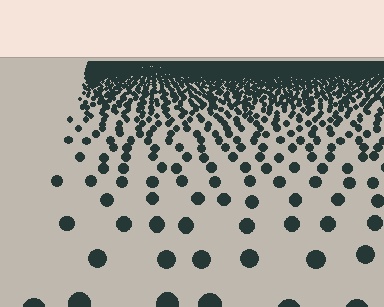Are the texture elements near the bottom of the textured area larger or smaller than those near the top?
Larger. Near the bottom, elements are closer to the viewer and appear at a bigger on-screen size.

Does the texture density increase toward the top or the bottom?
Density increases toward the top.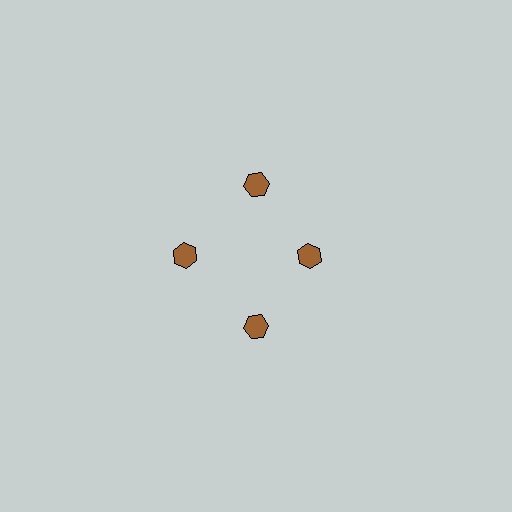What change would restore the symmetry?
The symmetry would be restored by moving it outward, back onto the ring so that all 4 hexagons sit at equal angles and equal distance from the center.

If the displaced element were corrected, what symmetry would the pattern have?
It would have 4-fold rotational symmetry — the pattern would map onto itself every 90 degrees.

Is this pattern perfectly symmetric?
No. The 4 brown hexagons are arranged in a ring, but one element near the 3 o'clock position is pulled inward toward the center, breaking the 4-fold rotational symmetry.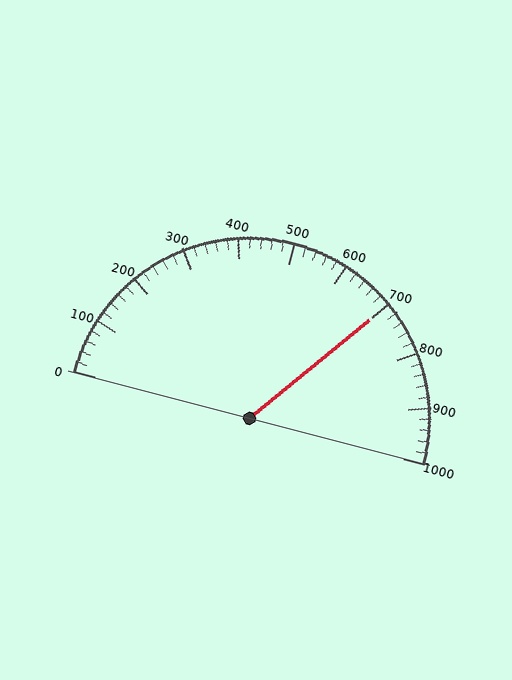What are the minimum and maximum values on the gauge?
The gauge ranges from 0 to 1000.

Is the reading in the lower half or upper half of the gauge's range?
The reading is in the upper half of the range (0 to 1000).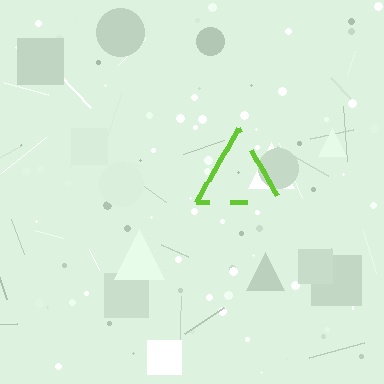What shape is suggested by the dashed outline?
The dashed outline suggests a triangle.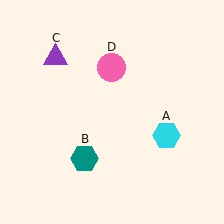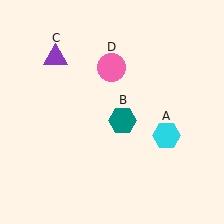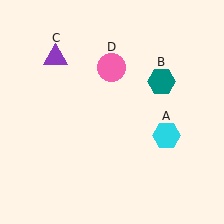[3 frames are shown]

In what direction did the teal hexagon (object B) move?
The teal hexagon (object B) moved up and to the right.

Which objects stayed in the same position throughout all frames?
Cyan hexagon (object A) and purple triangle (object C) and pink circle (object D) remained stationary.